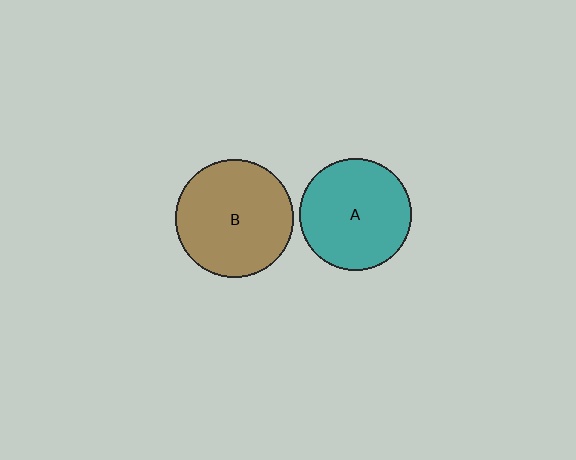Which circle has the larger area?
Circle B (brown).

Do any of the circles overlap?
No, none of the circles overlap.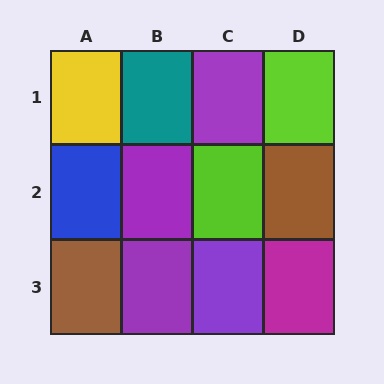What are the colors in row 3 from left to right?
Brown, purple, purple, magenta.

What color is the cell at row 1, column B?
Teal.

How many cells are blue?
1 cell is blue.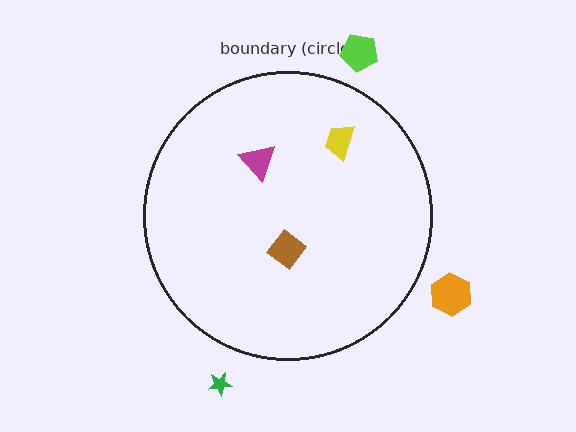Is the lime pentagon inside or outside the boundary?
Outside.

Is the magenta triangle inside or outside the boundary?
Inside.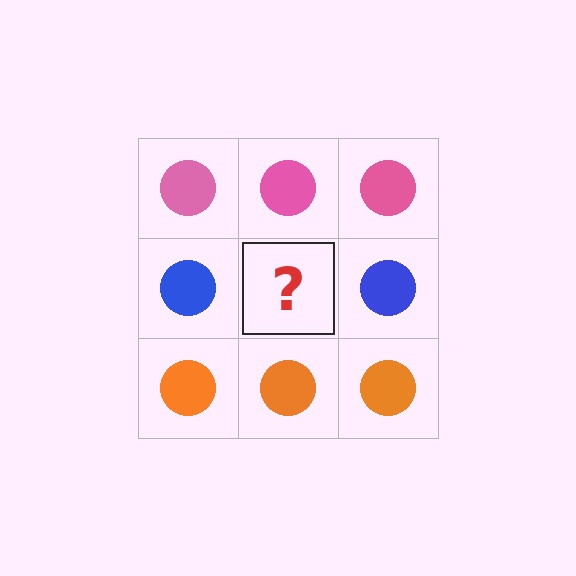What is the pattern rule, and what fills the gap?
The rule is that each row has a consistent color. The gap should be filled with a blue circle.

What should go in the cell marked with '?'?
The missing cell should contain a blue circle.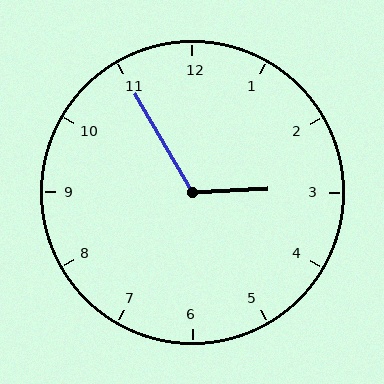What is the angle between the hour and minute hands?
Approximately 118 degrees.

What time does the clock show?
2:55.